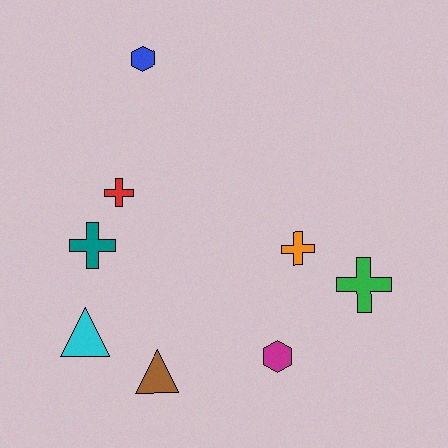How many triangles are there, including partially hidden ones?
There are 2 triangles.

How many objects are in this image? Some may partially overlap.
There are 8 objects.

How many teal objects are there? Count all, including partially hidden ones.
There is 1 teal object.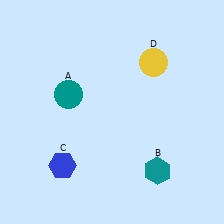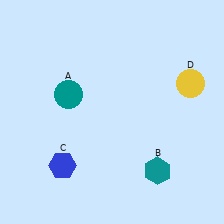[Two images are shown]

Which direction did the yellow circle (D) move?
The yellow circle (D) moved right.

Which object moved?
The yellow circle (D) moved right.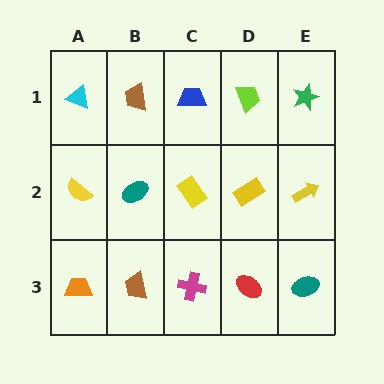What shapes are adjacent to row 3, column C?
A yellow rectangle (row 2, column C), a brown trapezoid (row 3, column B), a red ellipse (row 3, column D).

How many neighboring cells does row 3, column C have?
3.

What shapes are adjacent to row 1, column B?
A teal ellipse (row 2, column B), a cyan triangle (row 1, column A), a blue trapezoid (row 1, column C).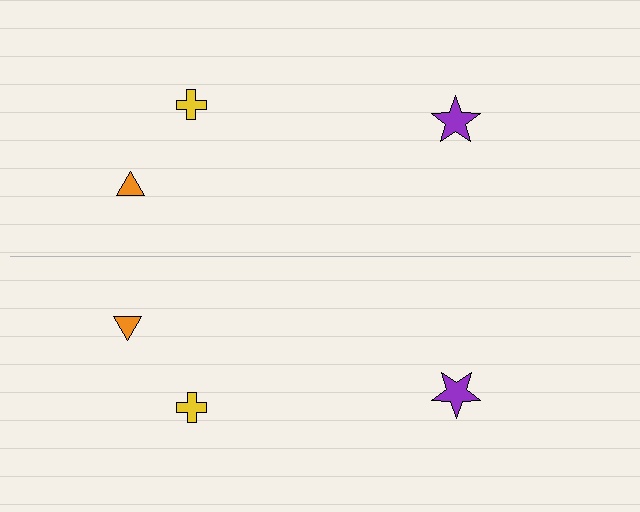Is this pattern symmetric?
Yes, this pattern has bilateral (reflection) symmetry.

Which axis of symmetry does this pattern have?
The pattern has a horizontal axis of symmetry running through the center of the image.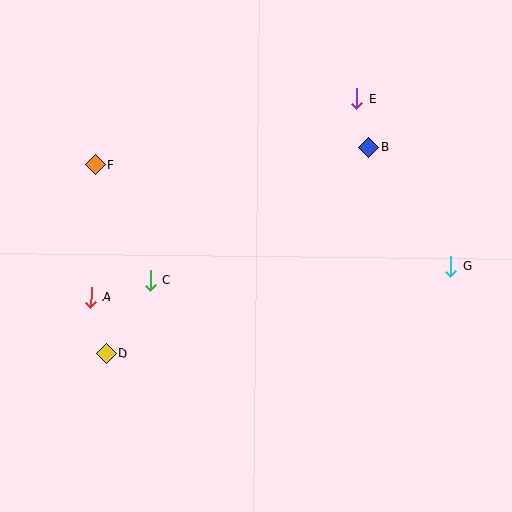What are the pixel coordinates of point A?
Point A is at (91, 298).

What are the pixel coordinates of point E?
Point E is at (356, 99).